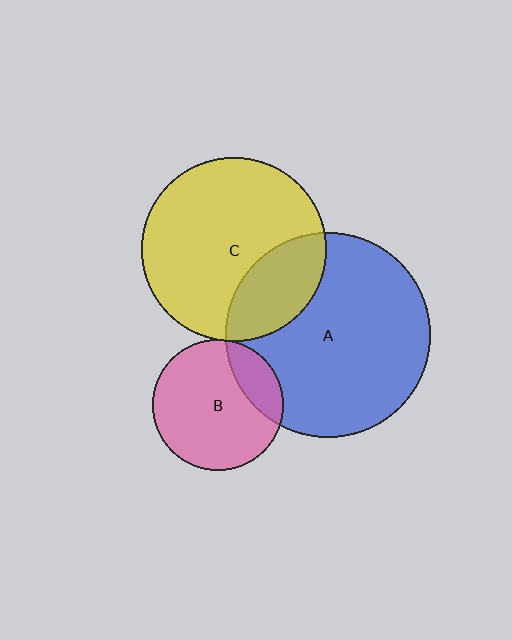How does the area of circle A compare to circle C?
Approximately 1.2 times.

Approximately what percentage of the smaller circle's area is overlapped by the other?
Approximately 20%.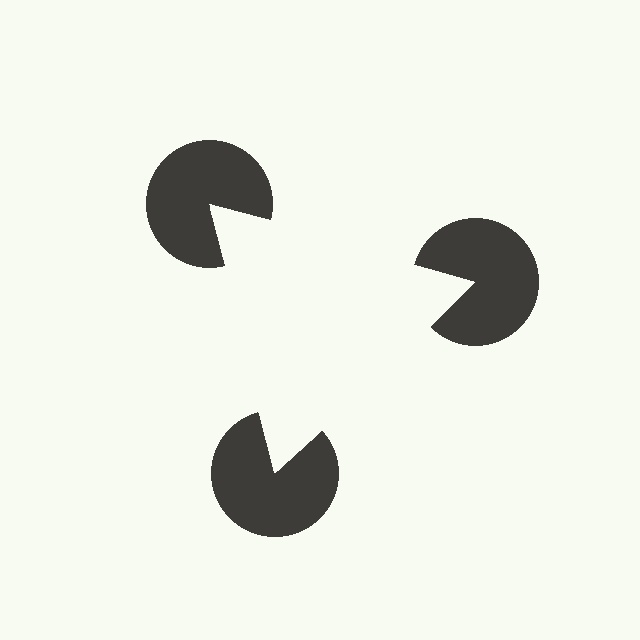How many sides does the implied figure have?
3 sides.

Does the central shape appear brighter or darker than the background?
It typically appears slightly brighter than the background, even though no actual brightness change is drawn.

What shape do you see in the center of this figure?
An illusory triangle — its edges are inferred from the aligned wedge cuts in the pac-man discs, not physically drawn.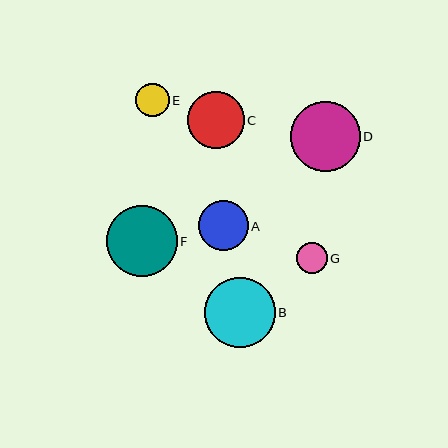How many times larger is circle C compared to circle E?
Circle C is approximately 1.7 times the size of circle E.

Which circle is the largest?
Circle F is the largest with a size of approximately 71 pixels.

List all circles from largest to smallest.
From largest to smallest: F, B, D, C, A, E, G.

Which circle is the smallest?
Circle G is the smallest with a size of approximately 31 pixels.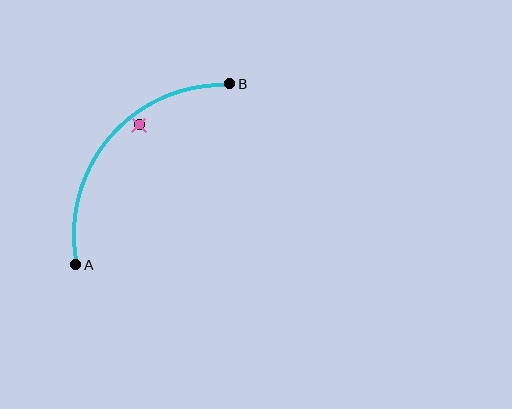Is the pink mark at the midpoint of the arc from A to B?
No — the pink mark does not lie on the arc at all. It sits slightly inside the curve.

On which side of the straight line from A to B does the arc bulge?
The arc bulges above and to the left of the straight line connecting A and B.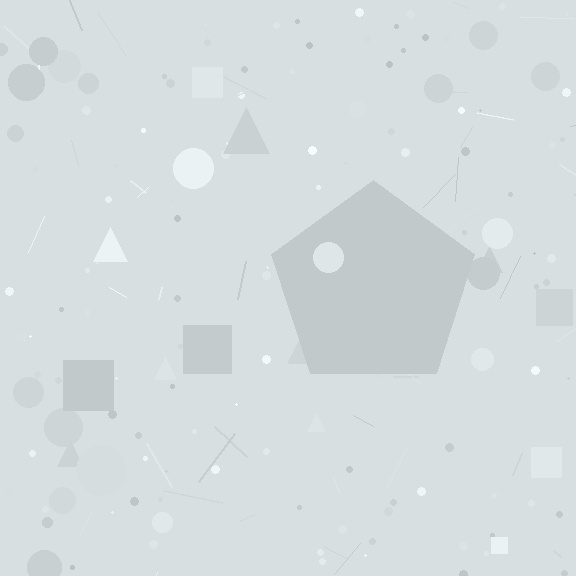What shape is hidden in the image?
A pentagon is hidden in the image.